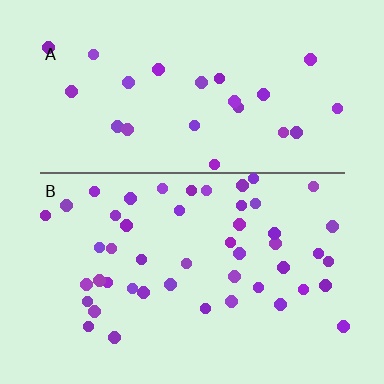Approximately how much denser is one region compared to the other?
Approximately 2.0× — region B over region A.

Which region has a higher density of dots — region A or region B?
B (the bottom).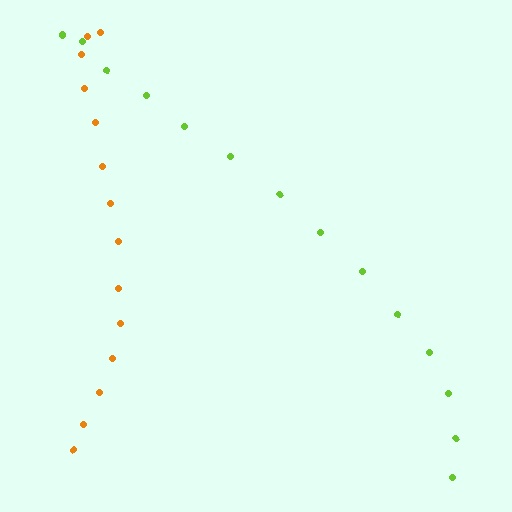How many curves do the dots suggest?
There are 2 distinct paths.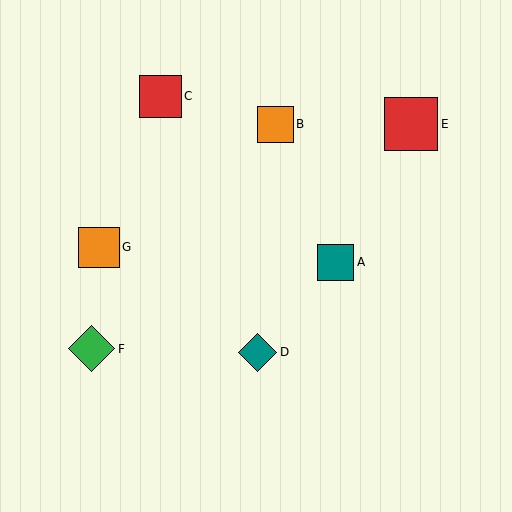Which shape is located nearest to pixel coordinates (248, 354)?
The teal diamond (labeled D) at (258, 352) is nearest to that location.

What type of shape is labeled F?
Shape F is a green diamond.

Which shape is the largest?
The red square (labeled E) is the largest.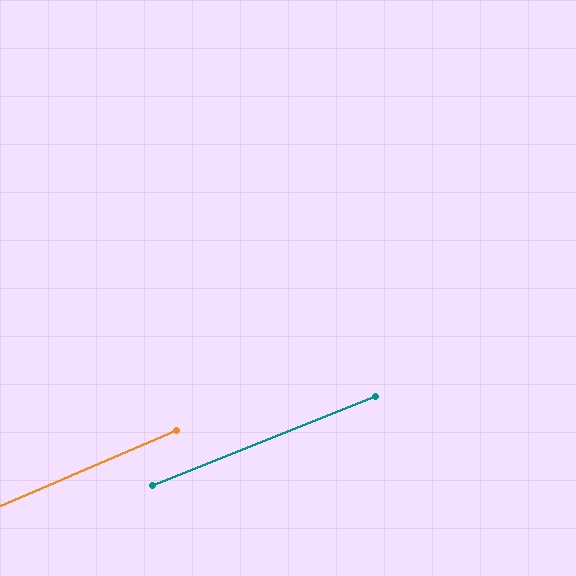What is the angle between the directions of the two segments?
Approximately 1 degree.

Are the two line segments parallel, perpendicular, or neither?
Parallel — their directions differ by only 1.1°.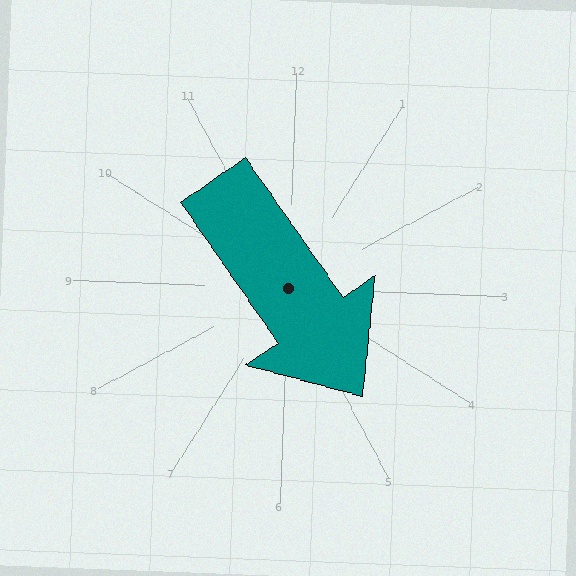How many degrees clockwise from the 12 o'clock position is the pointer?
Approximately 143 degrees.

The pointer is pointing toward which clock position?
Roughly 5 o'clock.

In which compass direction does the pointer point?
Southeast.